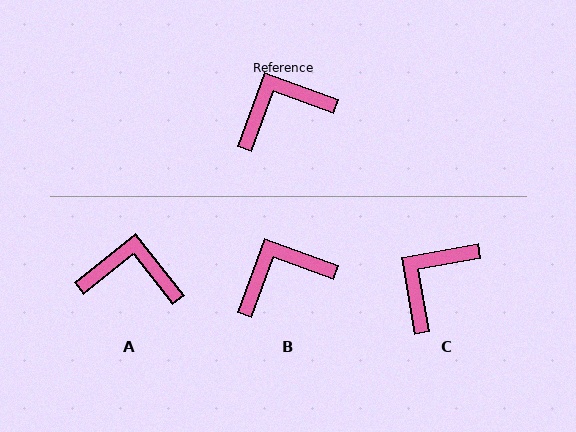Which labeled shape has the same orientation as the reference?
B.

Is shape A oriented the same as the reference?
No, it is off by about 31 degrees.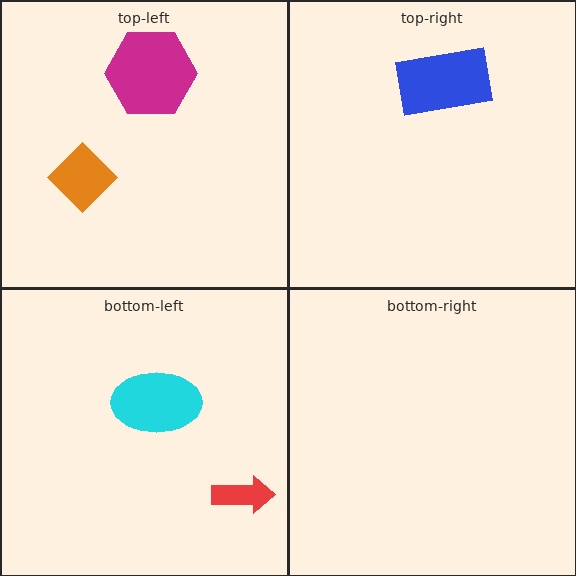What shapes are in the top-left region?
The orange diamond, the magenta hexagon.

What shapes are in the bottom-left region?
The cyan ellipse, the red arrow.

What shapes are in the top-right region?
The blue rectangle.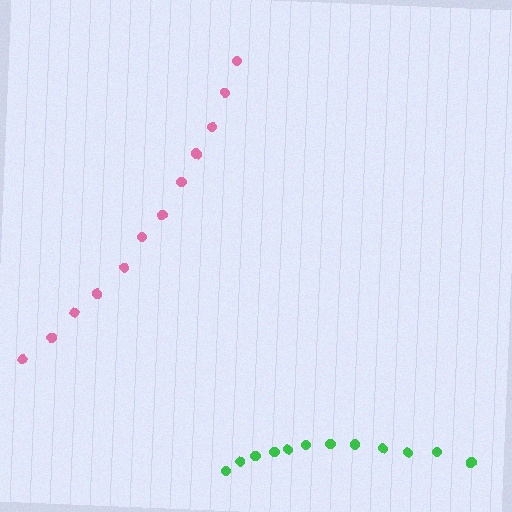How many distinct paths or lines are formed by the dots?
There are 2 distinct paths.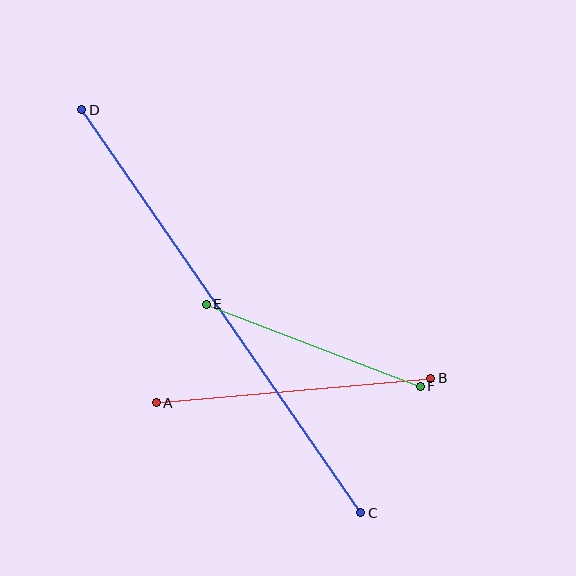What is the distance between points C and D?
The distance is approximately 490 pixels.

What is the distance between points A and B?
The distance is approximately 275 pixels.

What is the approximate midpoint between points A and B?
The midpoint is at approximately (293, 390) pixels.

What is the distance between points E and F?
The distance is approximately 229 pixels.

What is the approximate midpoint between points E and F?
The midpoint is at approximately (313, 345) pixels.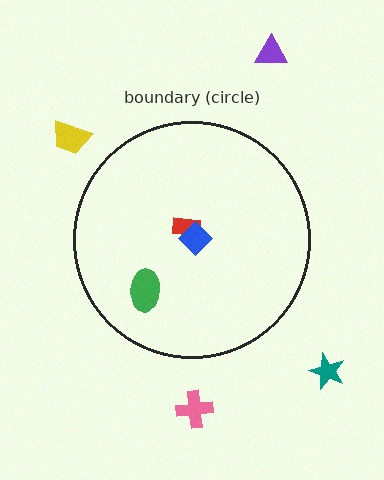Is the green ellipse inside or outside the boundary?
Inside.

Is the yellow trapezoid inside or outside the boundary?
Outside.